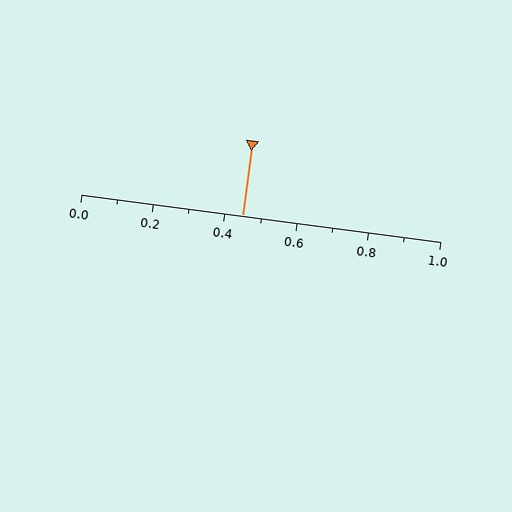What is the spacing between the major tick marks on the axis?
The major ticks are spaced 0.2 apart.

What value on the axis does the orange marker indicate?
The marker indicates approximately 0.45.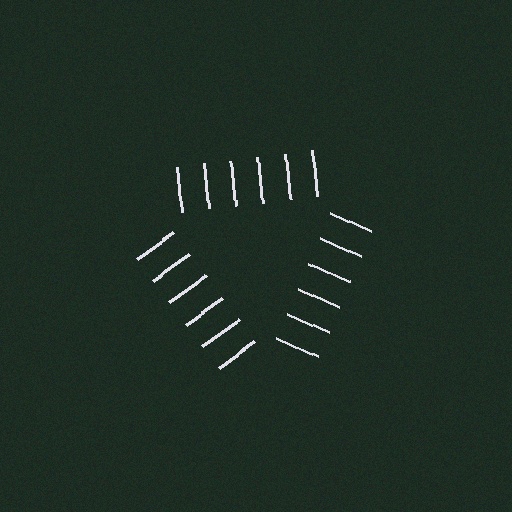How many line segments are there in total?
18 — 6 along each of the 3 edges.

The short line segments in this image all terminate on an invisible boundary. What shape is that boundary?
An illusory triangle — the line segments terminate on its edges but no continuous stroke is drawn.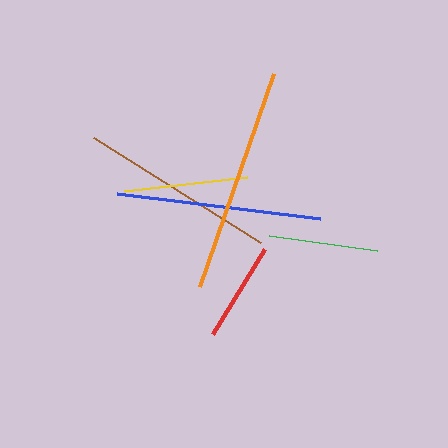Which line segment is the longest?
The orange line is the longest at approximately 225 pixels.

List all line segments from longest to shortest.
From longest to shortest: orange, blue, brown, yellow, green, red.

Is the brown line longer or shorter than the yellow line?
The brown line is longer than the yellow line.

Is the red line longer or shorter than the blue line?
The blue line is longer than the red line.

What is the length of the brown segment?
The brown segment is approximately 198 pixels long.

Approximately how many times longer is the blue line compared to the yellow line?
The blue line is approximately 1.6 times the length of the yellow line.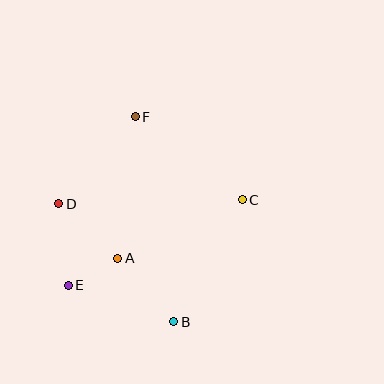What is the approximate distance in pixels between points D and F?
The distance between D and F is approximately 116 pixels.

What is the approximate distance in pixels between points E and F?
The distance between E and F is approximately 182 pixels.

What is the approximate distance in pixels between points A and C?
The distance between A and C is approximately 138 pixels.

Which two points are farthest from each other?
Points B and F are farthest from each other.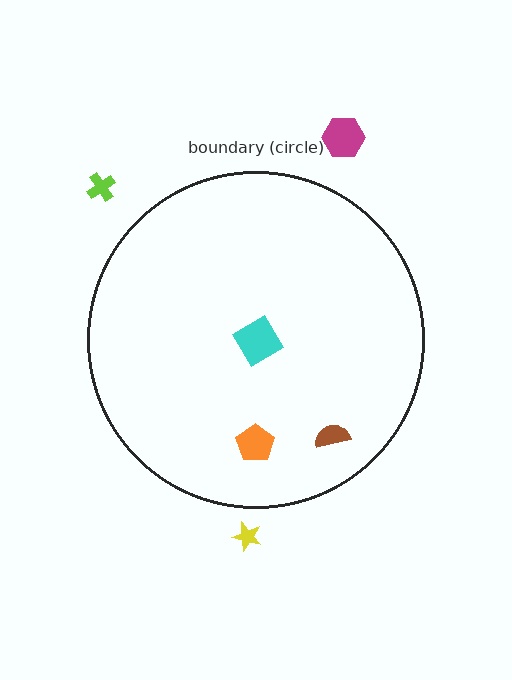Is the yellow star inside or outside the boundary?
Outside.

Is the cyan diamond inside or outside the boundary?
Inside.